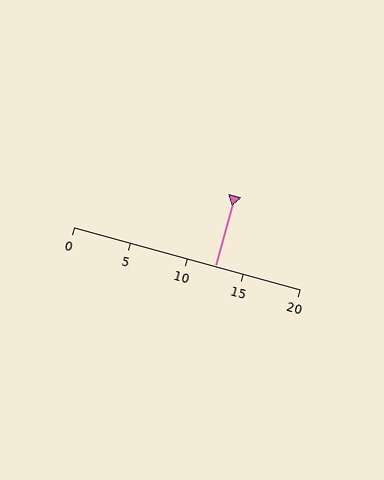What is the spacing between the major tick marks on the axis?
The major ticks are spaced 5 apart.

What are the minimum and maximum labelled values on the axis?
The axis runs from 0 to 20.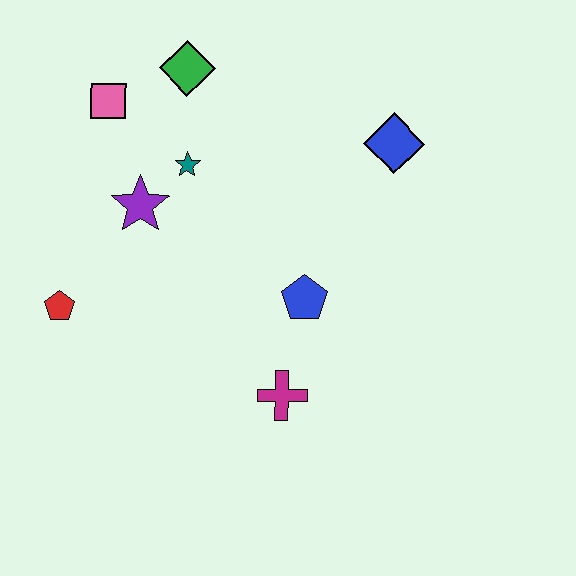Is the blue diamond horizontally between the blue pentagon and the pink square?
No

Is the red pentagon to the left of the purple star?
Yes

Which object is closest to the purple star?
The teal star is closest to the purple star.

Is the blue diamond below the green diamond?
Yes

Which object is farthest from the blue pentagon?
The pink square is farthest from the blue pentagon.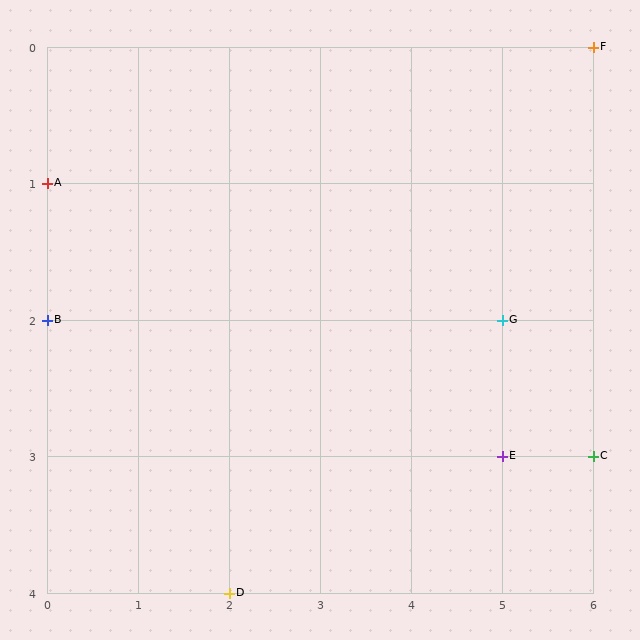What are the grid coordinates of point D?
Point D is at grid coordinates (2, 4).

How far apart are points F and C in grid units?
Points F and C are 3 rows apart.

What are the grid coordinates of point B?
Point B is at grid coordinates (0, 2).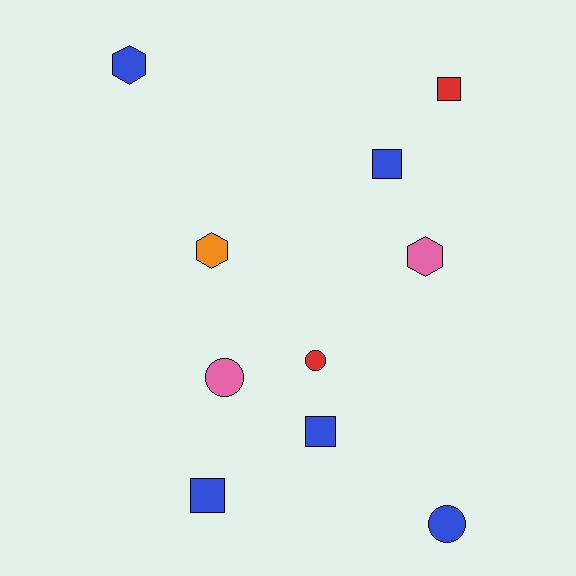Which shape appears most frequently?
Square, with 4 objects.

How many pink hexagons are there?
There is 1 pink hexagon.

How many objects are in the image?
There are 10 objects.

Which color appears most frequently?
Blue, with 5 objects.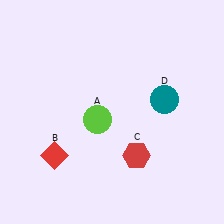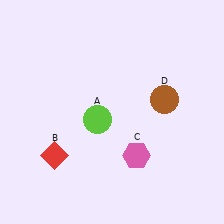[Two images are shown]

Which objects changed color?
C changed from red to pink. D changed from teal to brown.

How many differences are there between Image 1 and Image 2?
There are 2 differences between the two images.